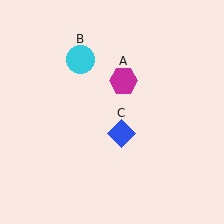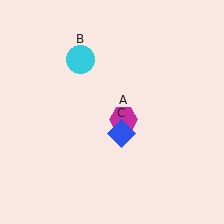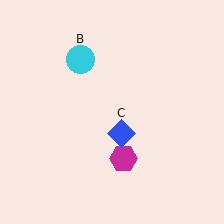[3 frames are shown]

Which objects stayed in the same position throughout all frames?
Cyan circle (object B) and blue diamond (object C) remained stationary.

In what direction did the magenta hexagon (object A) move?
The magenta hexagon (object A) moved down.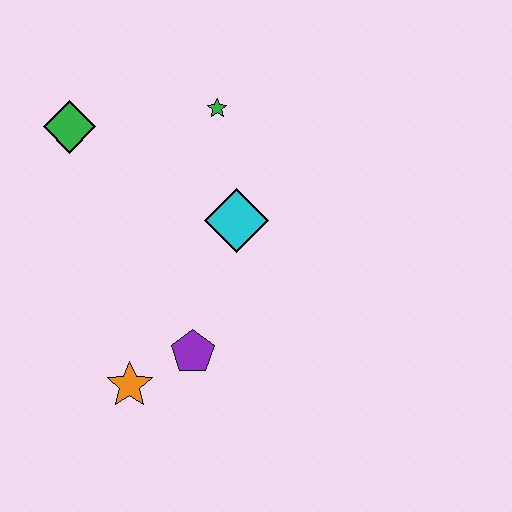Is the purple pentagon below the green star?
Yes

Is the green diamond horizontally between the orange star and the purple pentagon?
No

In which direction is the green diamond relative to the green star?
The green diamond is to the left of the green star.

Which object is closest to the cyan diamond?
The green star is closest to the cyan diamond.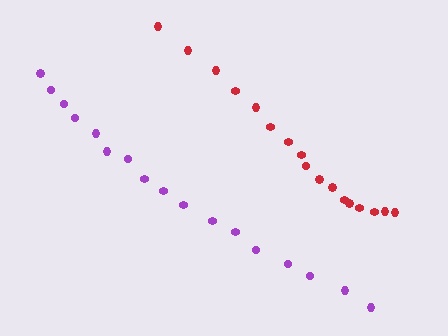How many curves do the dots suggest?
There are 2 distinct paths.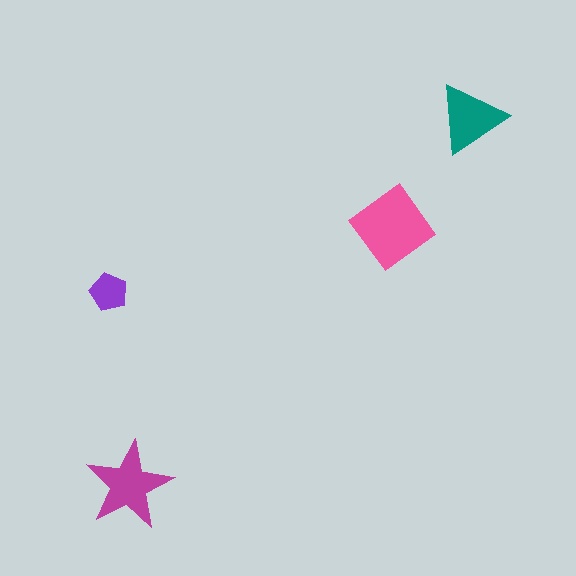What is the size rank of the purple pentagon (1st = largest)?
4th.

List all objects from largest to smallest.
The pink diamond, the magenta star, the teal triangle, the purple pentagon.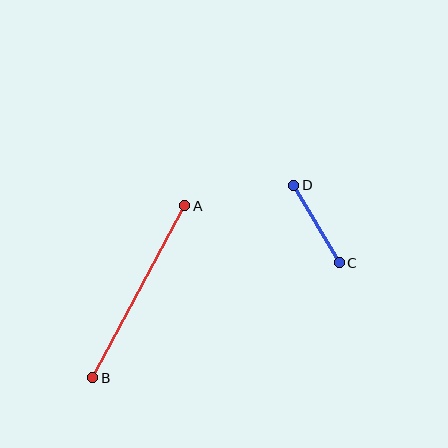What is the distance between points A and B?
The distance is approximately 195 pixels.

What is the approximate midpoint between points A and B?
The midpoint is at approximately (139, 292) pixels.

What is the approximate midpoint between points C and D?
The midpoint is at approximately (316, 224) pixels.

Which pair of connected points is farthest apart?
Points A and B are farthest apart.